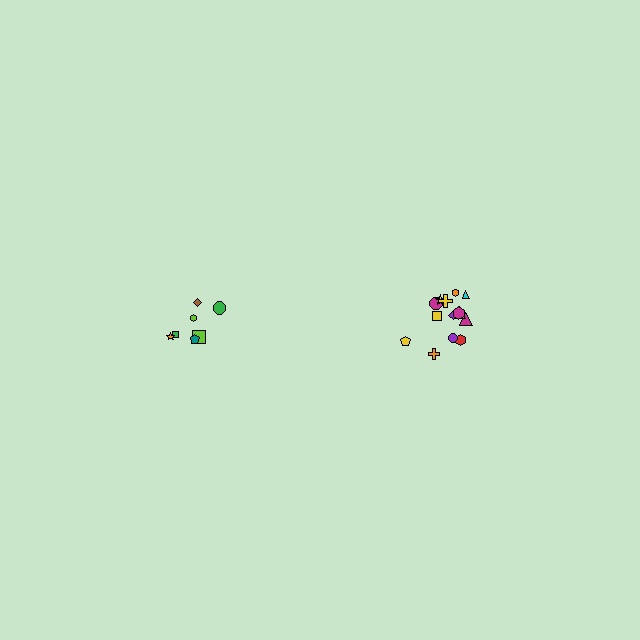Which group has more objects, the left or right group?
The right group.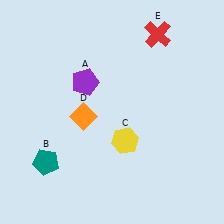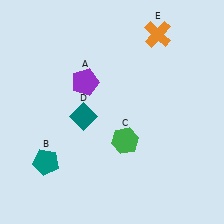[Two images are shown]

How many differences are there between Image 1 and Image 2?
There are 3 differences between the two images.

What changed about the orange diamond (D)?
In Image 1, D is orange. In Image 2, it changed to teal.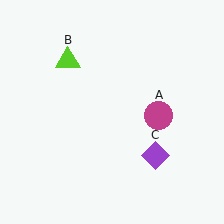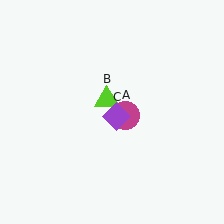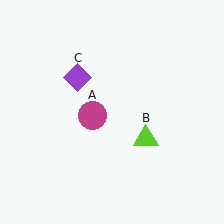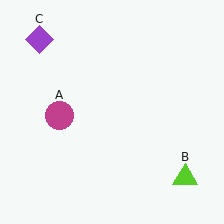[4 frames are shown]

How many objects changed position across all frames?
3 objects changed position: magenta circle (object A), lime triangle (object B), purple diamond (object C).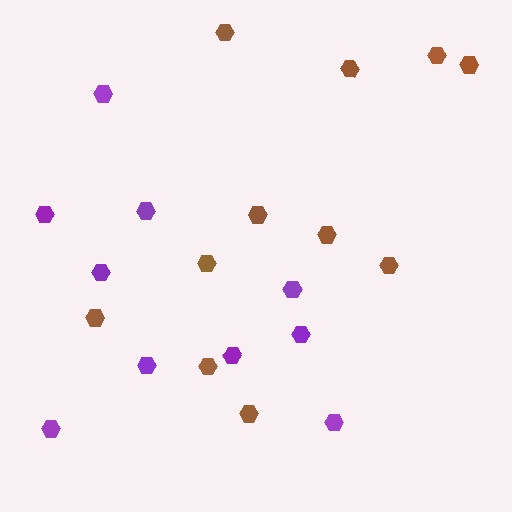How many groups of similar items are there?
There are 2 groups: one group of purple hexagons (10) and one group of brown hexagons (11).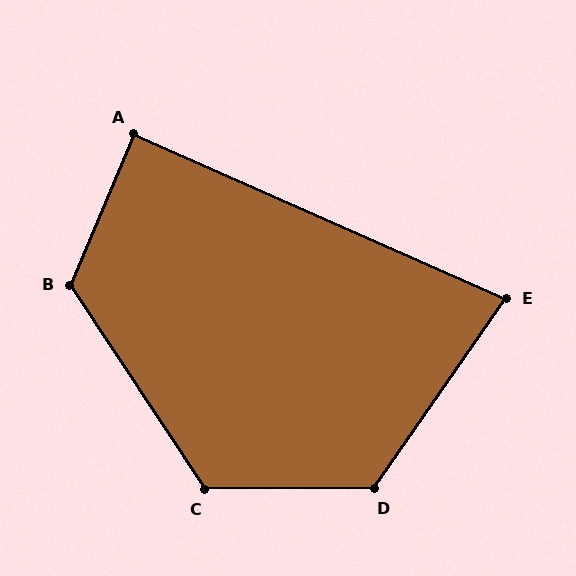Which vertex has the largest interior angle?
D, at approximately 125 degrees.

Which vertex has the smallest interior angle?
E, at approximately 79 degrees.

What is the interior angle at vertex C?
Approximately 123 degrees (obtuse).